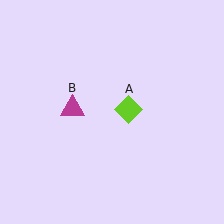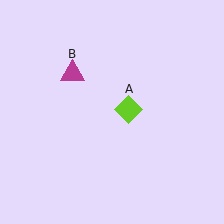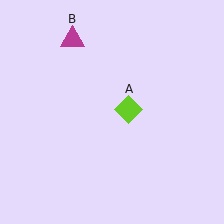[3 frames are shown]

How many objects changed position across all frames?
1 object changed position: magenta triangle (object B).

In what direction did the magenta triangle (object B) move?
The magenta triangle (object B) moved up.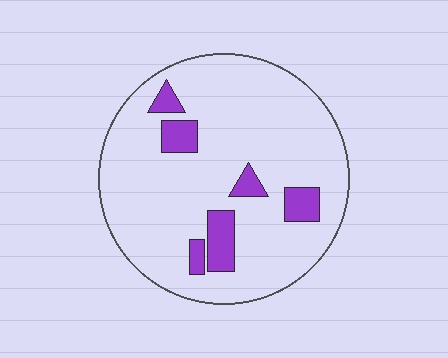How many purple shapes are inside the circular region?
6.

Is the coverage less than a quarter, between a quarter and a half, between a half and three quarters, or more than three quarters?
Less than a quarter.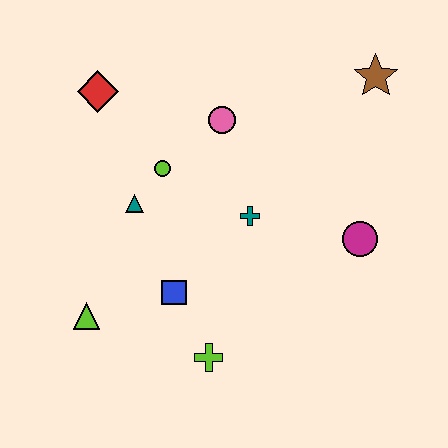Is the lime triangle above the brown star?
No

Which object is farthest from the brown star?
The lime triangle is farthest from the brown star.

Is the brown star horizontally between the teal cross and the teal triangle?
No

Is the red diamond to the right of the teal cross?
No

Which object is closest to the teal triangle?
The lime circle is closest to the teal triangle.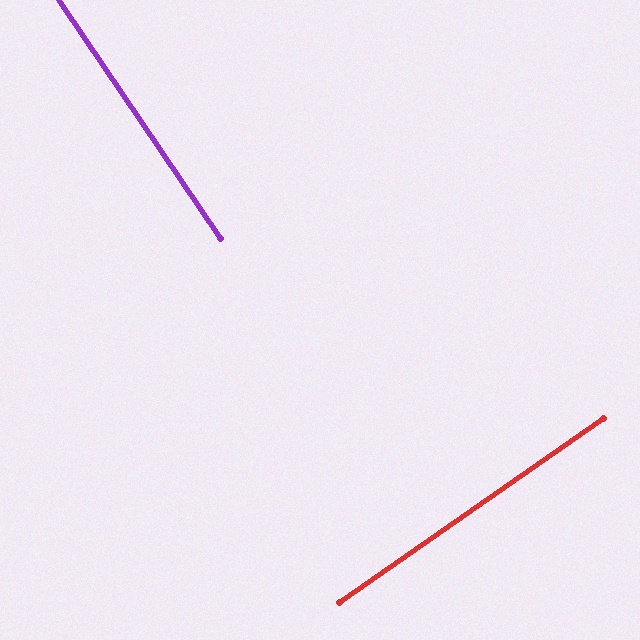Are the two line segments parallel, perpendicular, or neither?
Perpendicular — they meet at approximately 89°.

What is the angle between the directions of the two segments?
Approximately 89 degrees.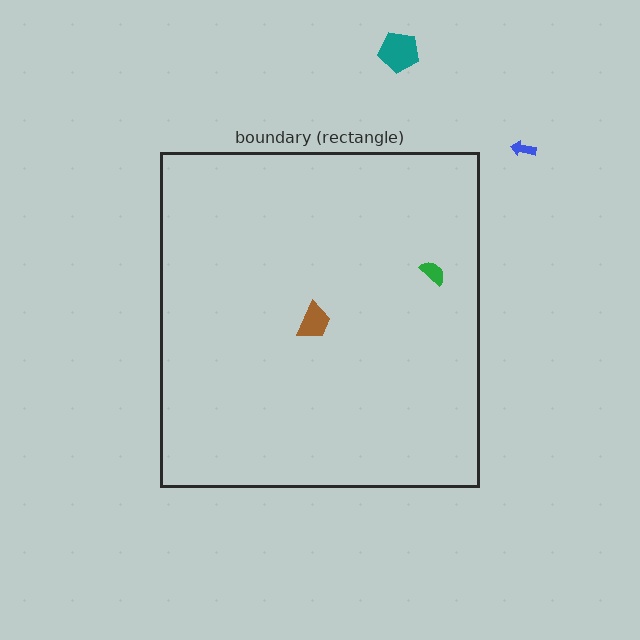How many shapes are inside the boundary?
2 inside, 2 outside.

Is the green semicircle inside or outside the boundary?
Inside.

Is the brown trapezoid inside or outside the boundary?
Inside.